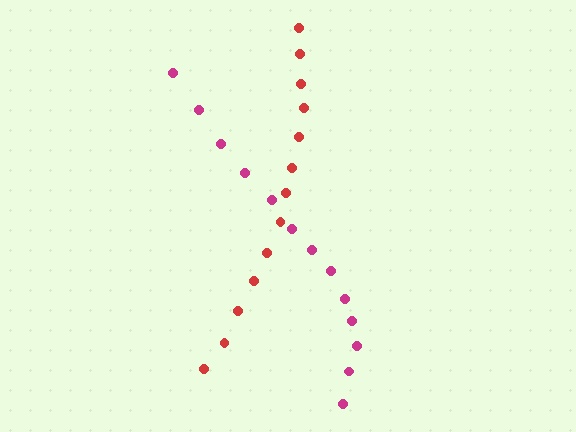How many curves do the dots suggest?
There are 2 distinct paths.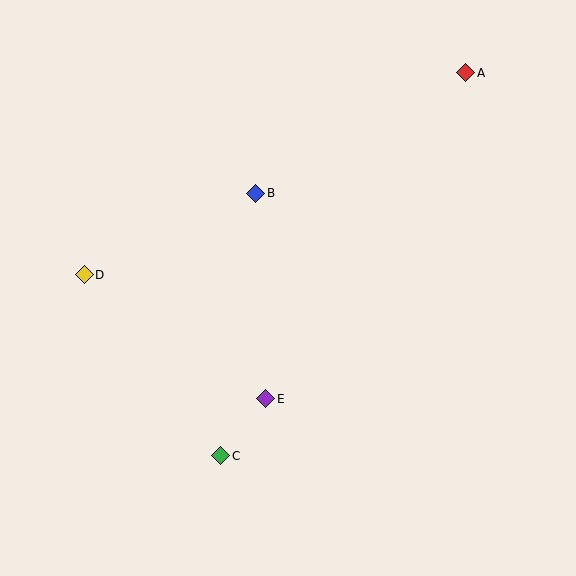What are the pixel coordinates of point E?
Point E is at (266, 399).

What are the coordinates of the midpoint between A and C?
The midpoint between A and C is at (343, 264).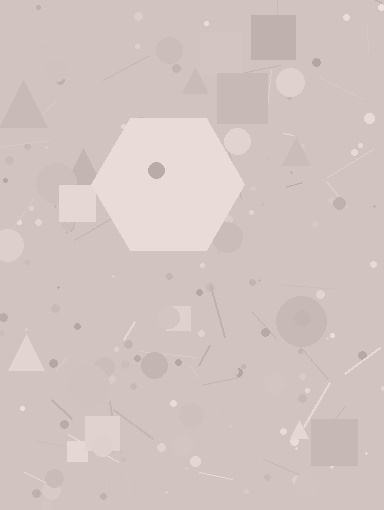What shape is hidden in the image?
A hexagon is hidden in the image.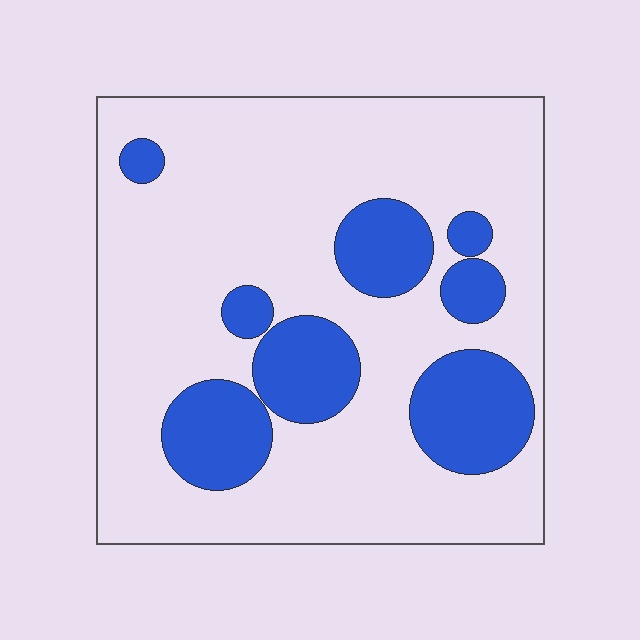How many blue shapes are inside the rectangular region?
8.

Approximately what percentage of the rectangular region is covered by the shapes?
Approximately 25%.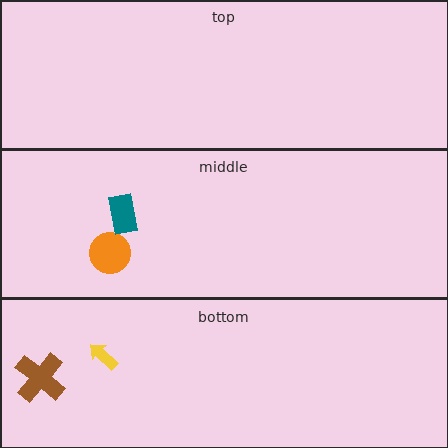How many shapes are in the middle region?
2.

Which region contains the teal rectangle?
The middle region.